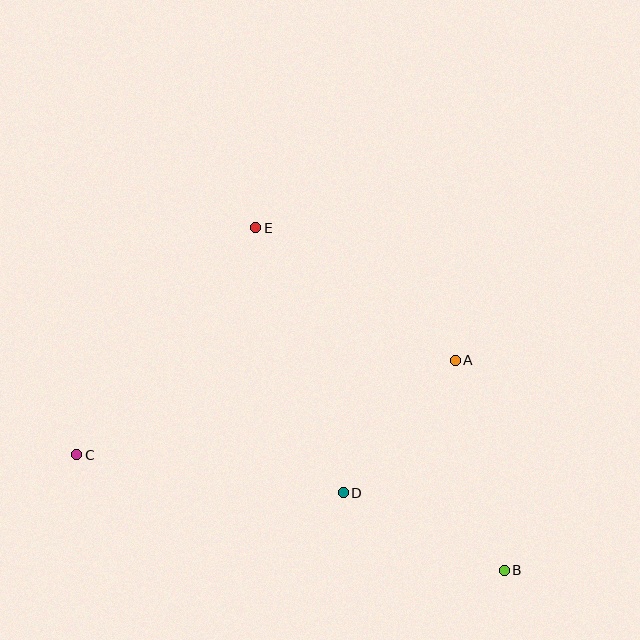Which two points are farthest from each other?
Points B and C are farthest from each other.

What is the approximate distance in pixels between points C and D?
The distance between C and D is approximately 269 pixels.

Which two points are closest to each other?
Points A and D are closest to each other.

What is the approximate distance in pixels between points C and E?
The distance between C and E is approximately 289 pixels.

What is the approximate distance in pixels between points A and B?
The distance between A and B is approximately 216 pixels.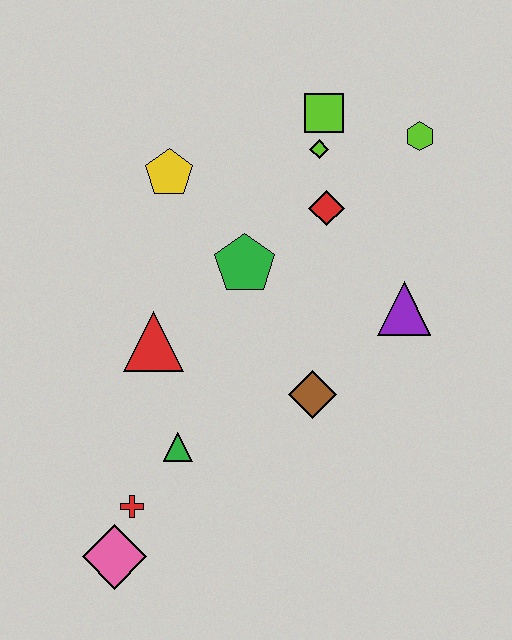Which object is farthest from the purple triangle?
The pink diamond is farthest from the purple triangle.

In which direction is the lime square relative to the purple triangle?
The lime square is above the purple triangle.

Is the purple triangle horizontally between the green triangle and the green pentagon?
No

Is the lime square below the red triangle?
No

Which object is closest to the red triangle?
The green triangle is closest to the red triangle.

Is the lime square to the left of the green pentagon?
No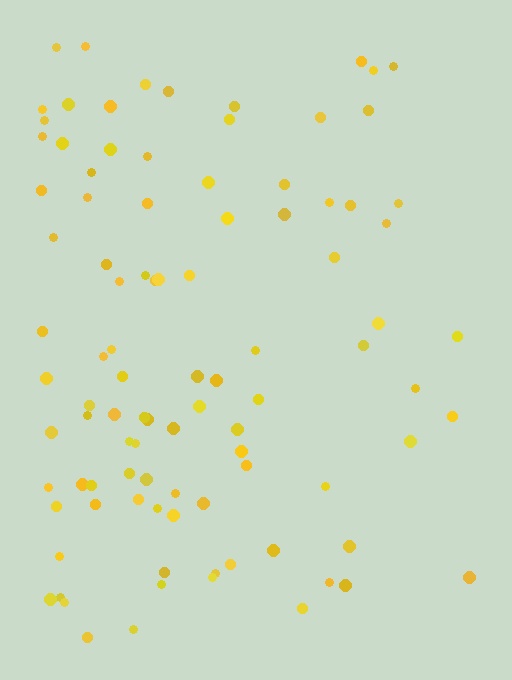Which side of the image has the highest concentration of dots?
The left.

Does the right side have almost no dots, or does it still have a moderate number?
Still a moderate number, just noticeably fewer than the left.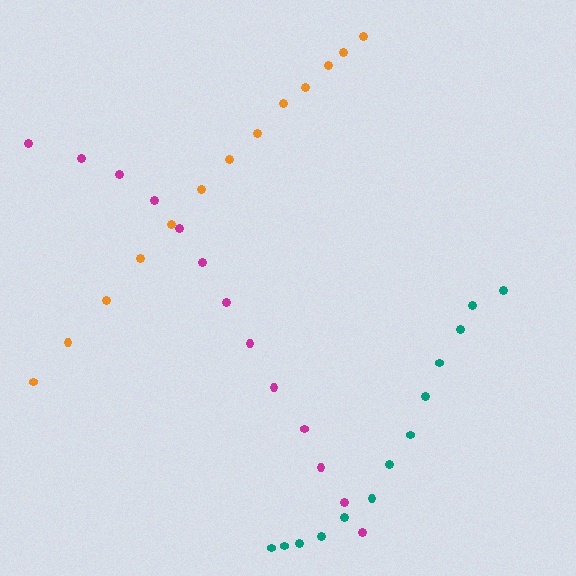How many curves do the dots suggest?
There are 3 distinct paths.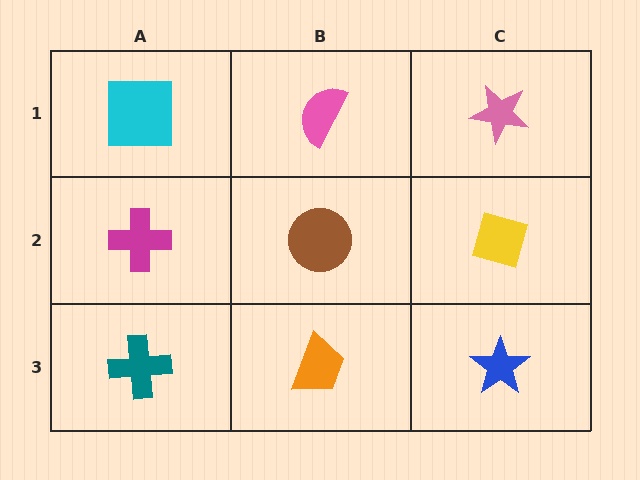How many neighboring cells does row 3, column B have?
3.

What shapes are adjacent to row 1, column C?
A yellow diamond (row 2, column C), a pink semicircle (row 1, column B).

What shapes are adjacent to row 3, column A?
A magenta cross (row 2, column A), an orange trapezoid (row 3, column B).